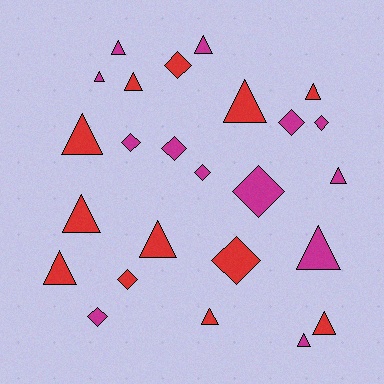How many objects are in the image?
There are 25 objects.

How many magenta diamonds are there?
There are 7 magenta diamonds.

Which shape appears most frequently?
Triangle, with 15 objects.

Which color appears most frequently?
Magenta, with 13 objects.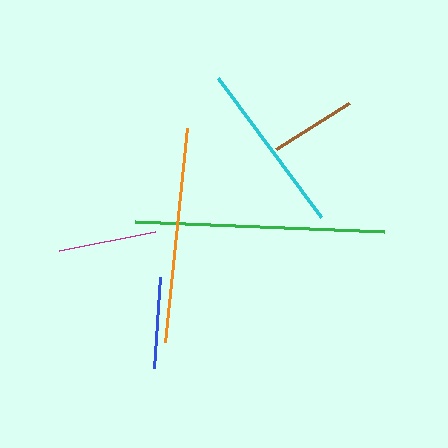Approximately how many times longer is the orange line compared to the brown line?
The orange line is approximately 2.5 times the length of the brown line.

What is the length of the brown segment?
The brown segment is approximately 86 pixels long.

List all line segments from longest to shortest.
From longest to shortest: green, orange, cyan, magenta, blue, brown.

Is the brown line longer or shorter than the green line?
The green line is longer than the brown line.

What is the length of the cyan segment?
The cyan segment is approximately 174 pixels long.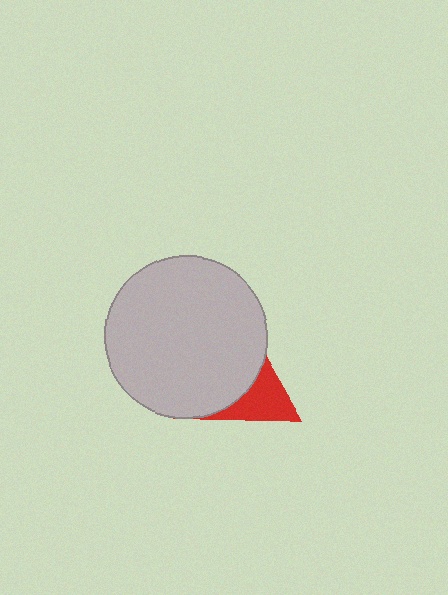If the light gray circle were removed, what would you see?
You would see the complete red triangle.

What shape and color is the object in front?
The object in front is a light gray circle.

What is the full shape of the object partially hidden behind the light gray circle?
The partially hidden object is a red triangle.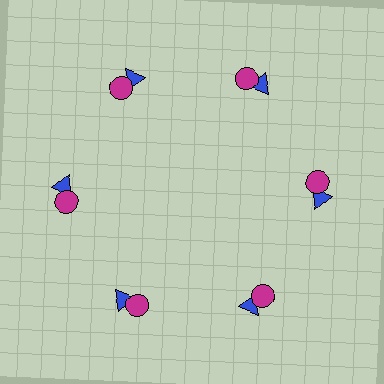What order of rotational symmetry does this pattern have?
This pattern has 6-fold rotational symmetry.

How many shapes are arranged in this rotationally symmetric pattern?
There are 12 shapes, arranged in 6 groups of 2.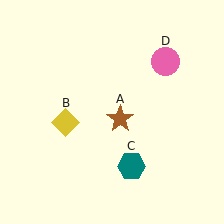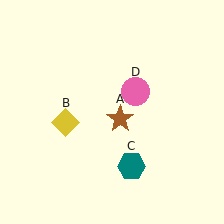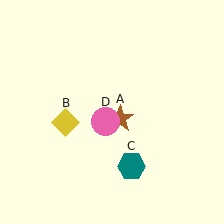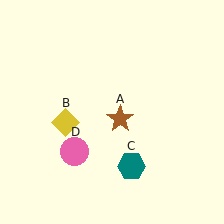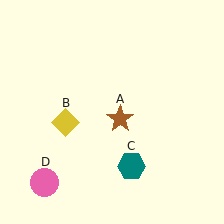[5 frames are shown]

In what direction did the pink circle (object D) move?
The pink circle (object D) moved down and to the left.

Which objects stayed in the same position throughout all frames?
Brown star (object A) and yellow diamond (object B) and teal hexagon (object C) remained stationary.